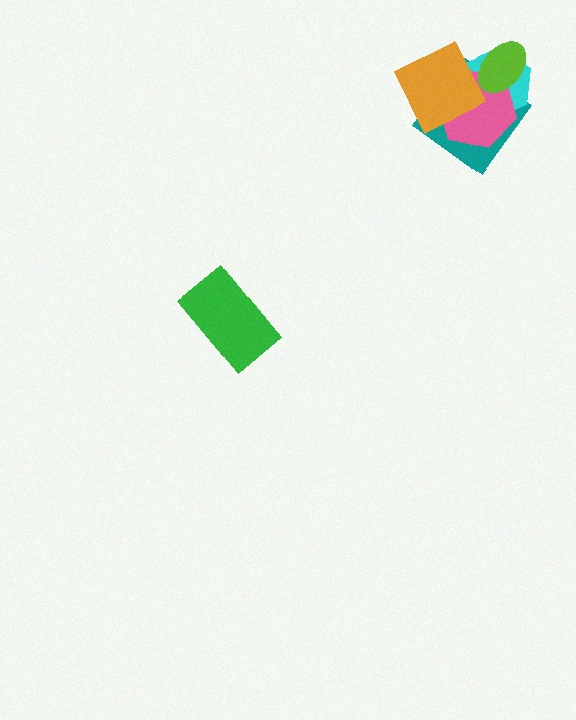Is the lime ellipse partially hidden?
Yes, it is partially covered by another shape.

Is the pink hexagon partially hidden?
Yes, it is partially covered by another shape.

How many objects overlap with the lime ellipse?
4 objects overlap with the lime ellipse.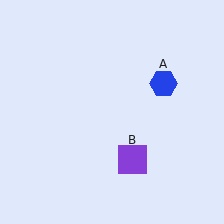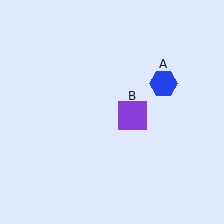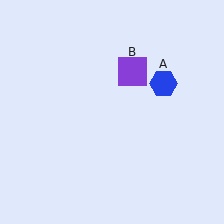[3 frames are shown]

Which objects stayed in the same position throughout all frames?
Blue hexagon (object A) remained stationary.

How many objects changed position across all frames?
1 object changed position: purple square (object B).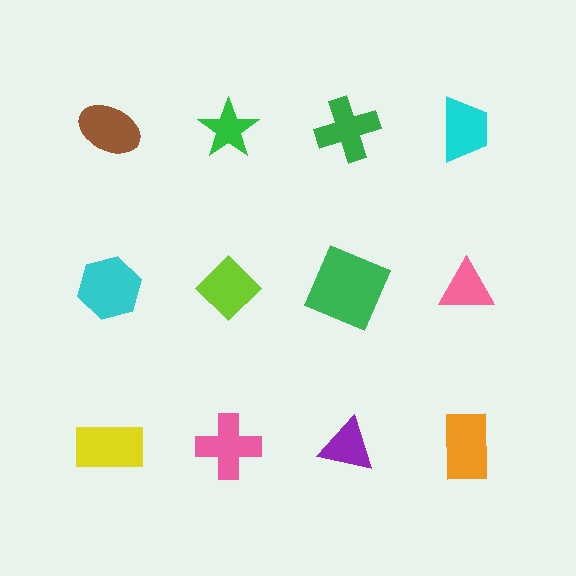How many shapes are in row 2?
4 shapes.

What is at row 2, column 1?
A cyan hexagon.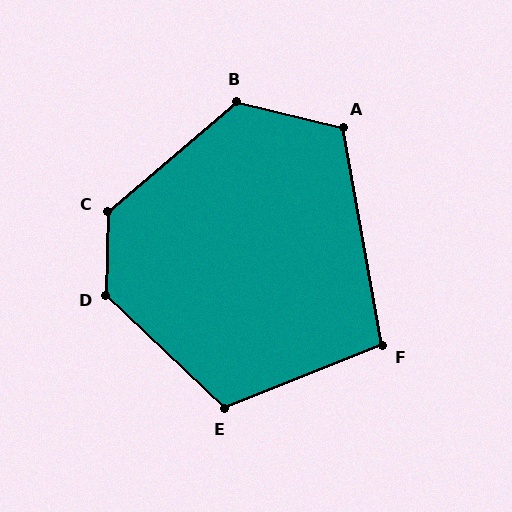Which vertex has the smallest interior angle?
F, at approximately 101 degrees.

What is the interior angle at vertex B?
Approximately 126 degrees (obtuse).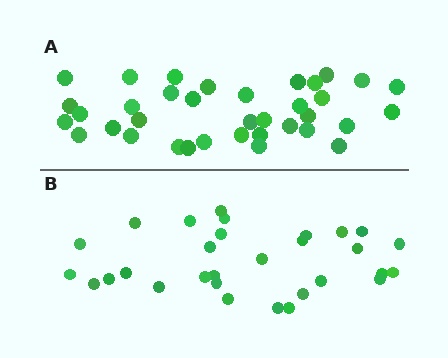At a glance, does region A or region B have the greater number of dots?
Region A (the top region) has more dots.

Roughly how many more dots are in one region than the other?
Region A has about 6 more dots than region B.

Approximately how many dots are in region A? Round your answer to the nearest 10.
About 40 dots. (The exact count is 36, which rounds to 40.)